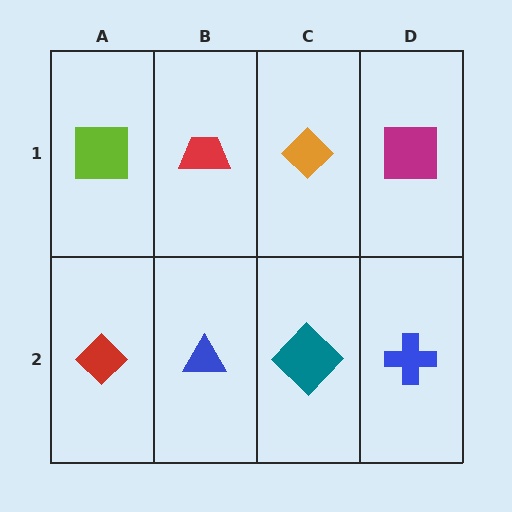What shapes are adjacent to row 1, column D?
A blue cross (row 2, column D), an orange diamond (row 1, column C).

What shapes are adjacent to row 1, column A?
A red diamond (row 2, column A), a red trapezoid (row 1, column B).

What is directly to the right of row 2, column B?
A teal diamond.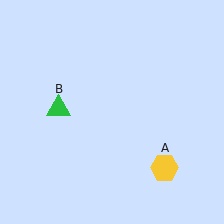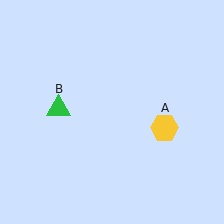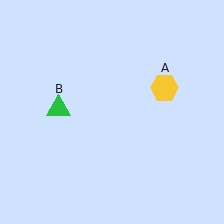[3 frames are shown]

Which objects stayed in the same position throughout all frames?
Green triangle (object B) remained stationary.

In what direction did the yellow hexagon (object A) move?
The yellow hexagon (object A) moved up.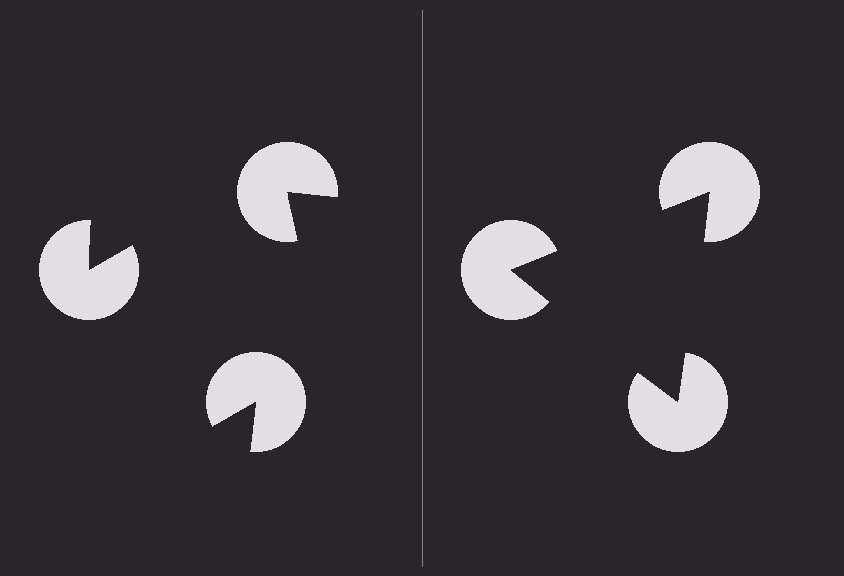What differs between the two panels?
The pac-man discs are positioned identically on both sides; only the wedge orientations differ. On the right they align to a triangle; on the left they are misaligned.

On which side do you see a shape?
An illusory triangle appears on the right side. On the left side the wedge cuts are rotated, so no coherent shape forms.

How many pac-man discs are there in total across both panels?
6 — 3 on each side.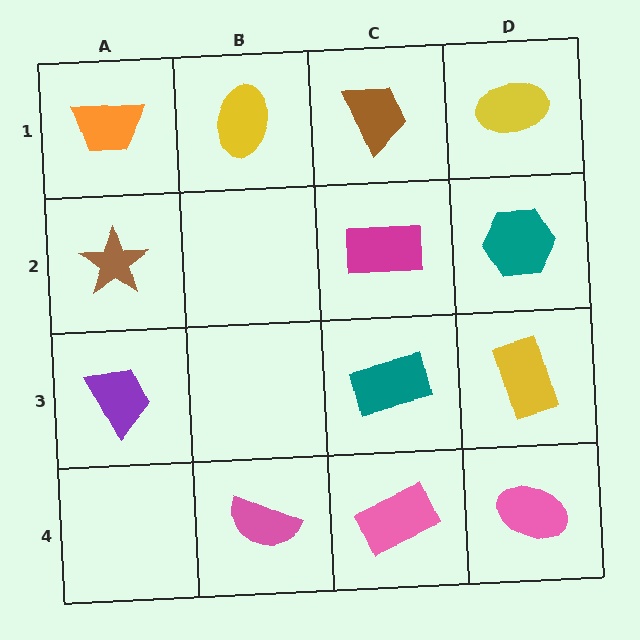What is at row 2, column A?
A brown star.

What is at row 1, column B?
A yellow ellipse.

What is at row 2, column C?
A magenta rectangle.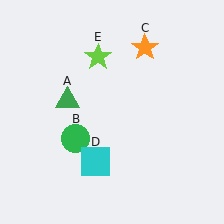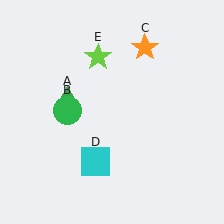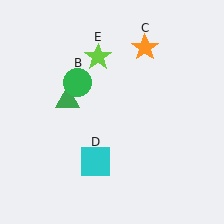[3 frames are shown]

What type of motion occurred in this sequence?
The green circle (object B) rotated clockwise around the center of the scene.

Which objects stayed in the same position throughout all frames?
Green triangle (object A) and orange star (object C) and cyan square (object D) and lime star (object E) remained stationary.